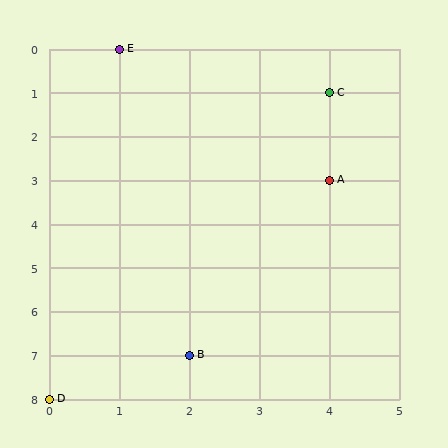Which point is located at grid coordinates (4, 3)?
Point A is at (4, 3).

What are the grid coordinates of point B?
Point B is at grid coordinates (2, 7).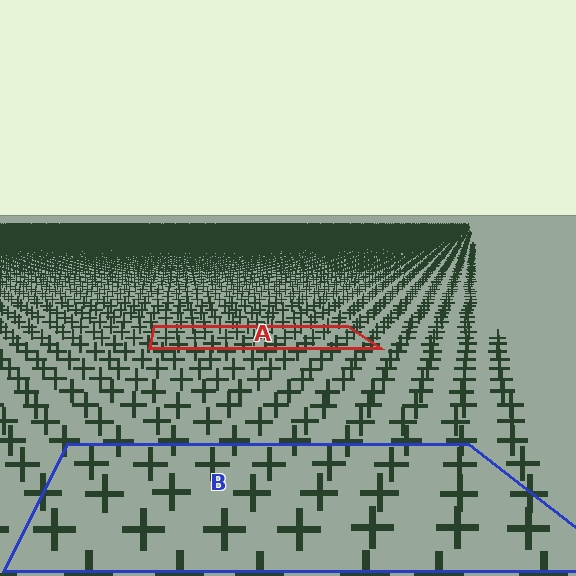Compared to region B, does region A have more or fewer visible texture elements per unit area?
Region A has more texture elements per unit area — they are packed more densely because it is farther away.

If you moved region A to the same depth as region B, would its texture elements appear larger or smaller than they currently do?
They would appear larger. At a closer depth, the same texture elements are projected at a bigger on-screen size.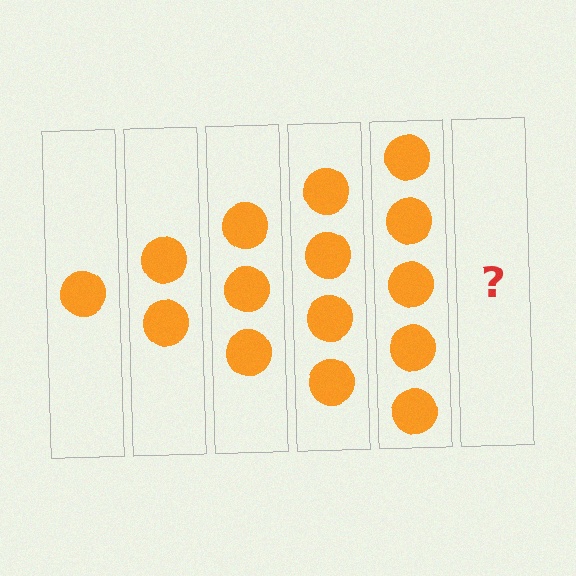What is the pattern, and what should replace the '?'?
The pattern is that each step adds one more circle. The '?' should be 6 circles.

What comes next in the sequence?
The next element should be 6 circles.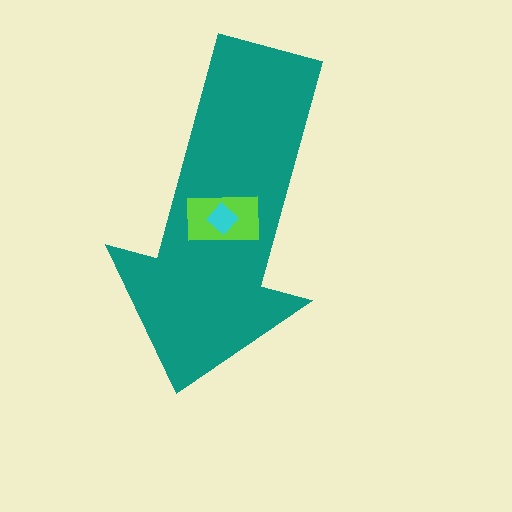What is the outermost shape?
The teal arrow.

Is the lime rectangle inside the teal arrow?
Yes.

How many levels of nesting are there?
3.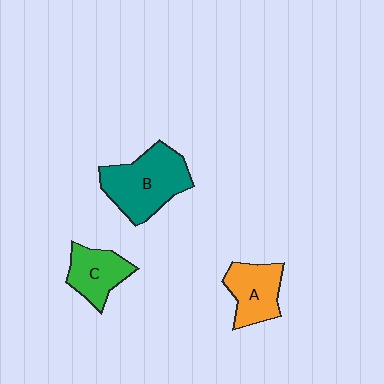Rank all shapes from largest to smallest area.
From largest to smallest: B (teal), A (orange), C (green).